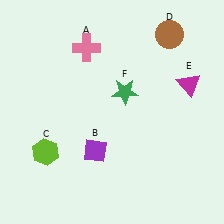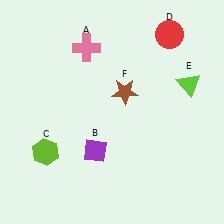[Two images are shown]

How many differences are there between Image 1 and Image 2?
There are 3 differences between the two images.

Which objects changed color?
D changed from brown to red. E changed from magenta to lime. F changed from green to brown.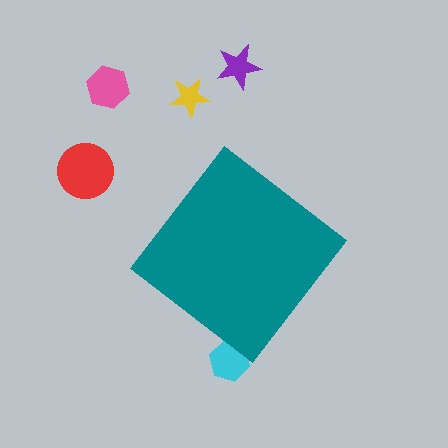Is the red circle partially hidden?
No, the red circle is fully visible.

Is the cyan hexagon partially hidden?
Yes, the cyan hexagon is partially hidden behind the teal diamond.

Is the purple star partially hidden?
No, the purple star is fully visible.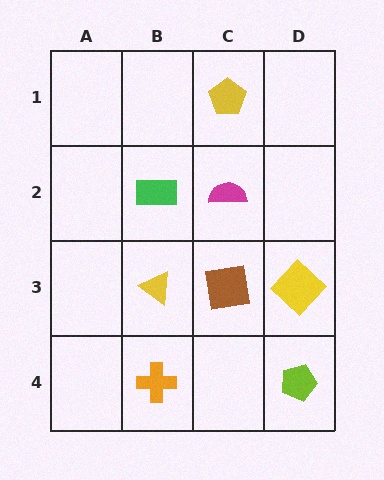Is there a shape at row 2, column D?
No, that cell is empty.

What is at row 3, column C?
A brown square.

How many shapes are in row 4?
2 shapes.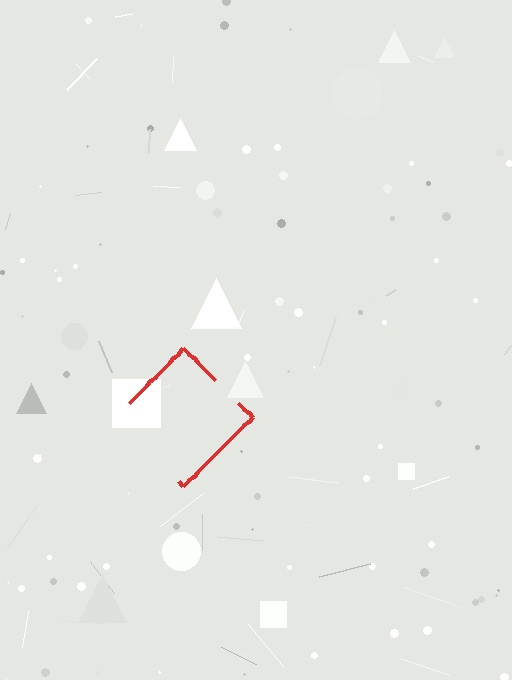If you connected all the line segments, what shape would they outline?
They would outline a diamond.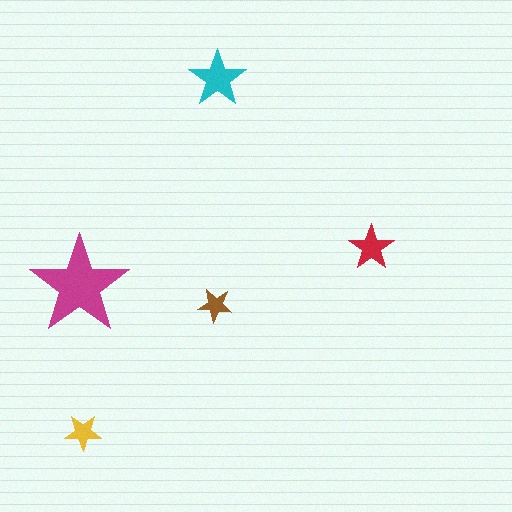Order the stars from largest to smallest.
the magenta one, the cyan one, the red one, the yellow one, the brown one.